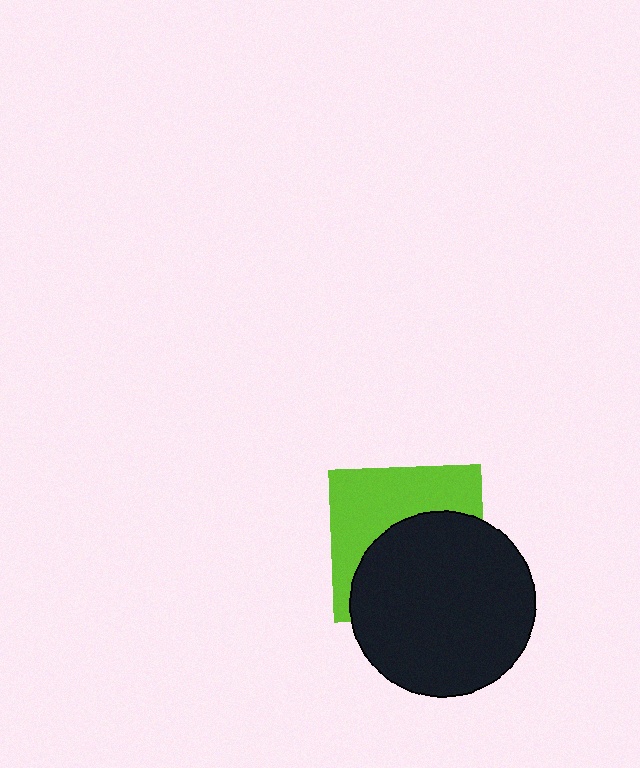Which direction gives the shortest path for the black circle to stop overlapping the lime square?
Moving down gives the shortest separation.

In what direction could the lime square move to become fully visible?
The lime square could move up. That would shift it out from behind the black circle entirely.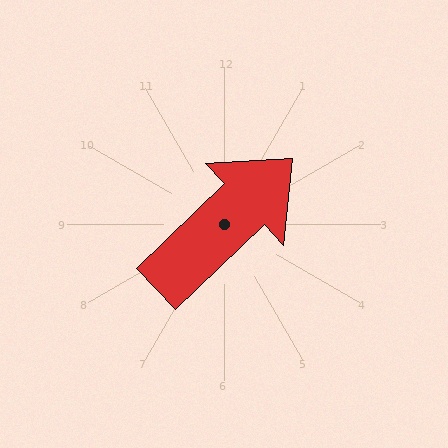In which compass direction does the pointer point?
Northeast.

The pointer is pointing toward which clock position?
Roughly 2 o'clock.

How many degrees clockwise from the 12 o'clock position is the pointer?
Approximately 46 degrees.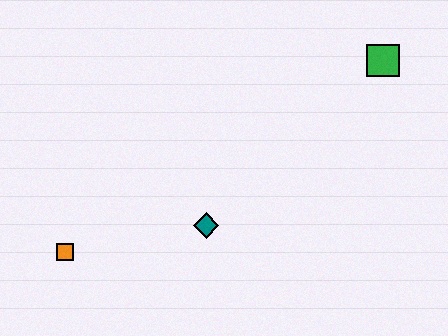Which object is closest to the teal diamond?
The orange square is closest to the teal diamond.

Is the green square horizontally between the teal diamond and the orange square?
No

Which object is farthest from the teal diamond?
The green square is farthest from the teal diamond.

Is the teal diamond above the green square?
No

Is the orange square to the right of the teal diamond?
No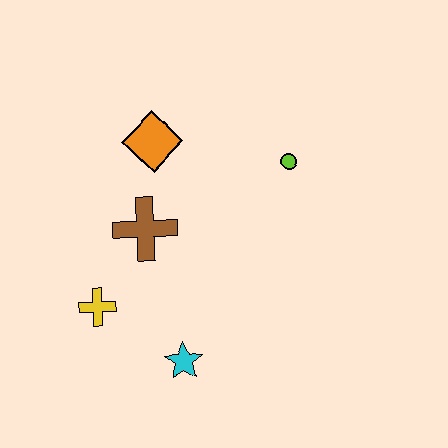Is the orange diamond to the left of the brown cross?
No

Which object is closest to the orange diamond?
The brown cross is closest to the orange diamond.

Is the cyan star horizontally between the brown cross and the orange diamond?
No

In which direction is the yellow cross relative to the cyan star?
The yellow cross is to the left of the cyan star.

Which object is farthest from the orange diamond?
The cyan star is farthest from the orange diamond.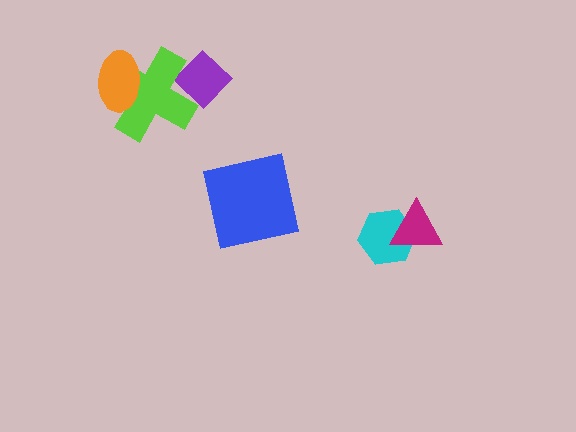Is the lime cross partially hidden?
Yes, it is partially covered by another shape.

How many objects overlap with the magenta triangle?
1 object overlaps with the magenta triangle.